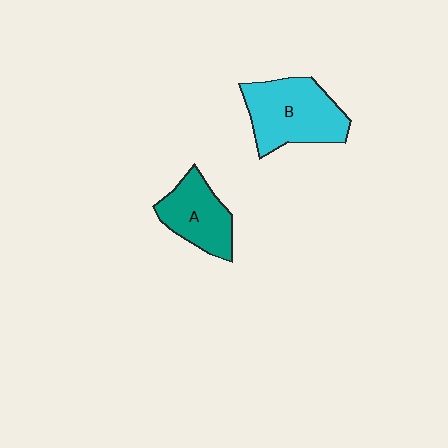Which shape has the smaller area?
Shape A (teal).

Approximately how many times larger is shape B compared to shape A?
Approximately 1.4 times.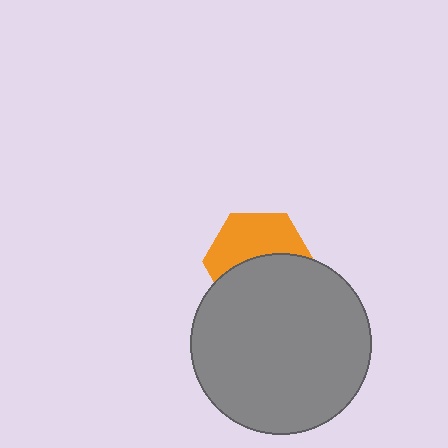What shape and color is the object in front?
The object in front is a gray circle.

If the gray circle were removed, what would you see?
You would see the complete orange hexagon.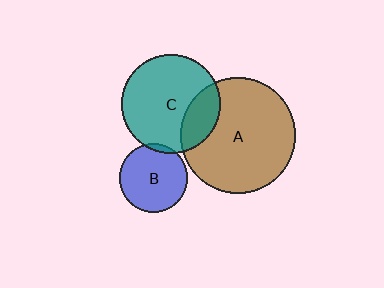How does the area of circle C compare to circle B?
Approximately 2.1 times.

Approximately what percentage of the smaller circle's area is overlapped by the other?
Approximately 25%.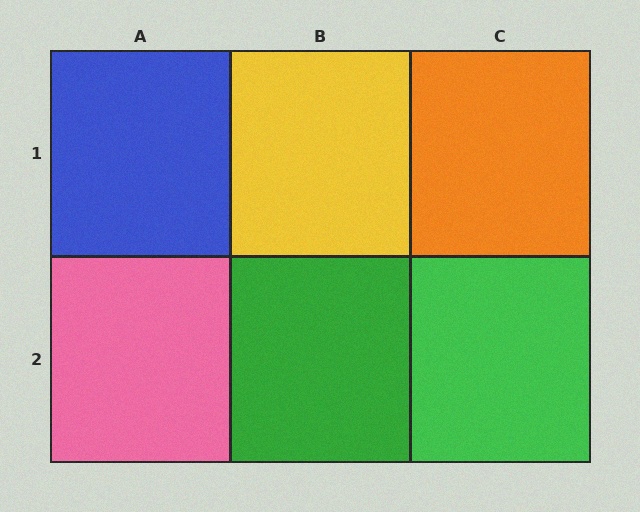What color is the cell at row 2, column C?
Green.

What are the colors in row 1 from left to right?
Blue, yellow, orange.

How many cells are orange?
1 cell is orange.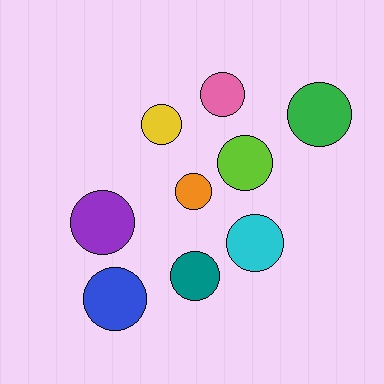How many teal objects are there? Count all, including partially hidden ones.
There is 1 teal object.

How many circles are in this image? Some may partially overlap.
There are 9 circles.